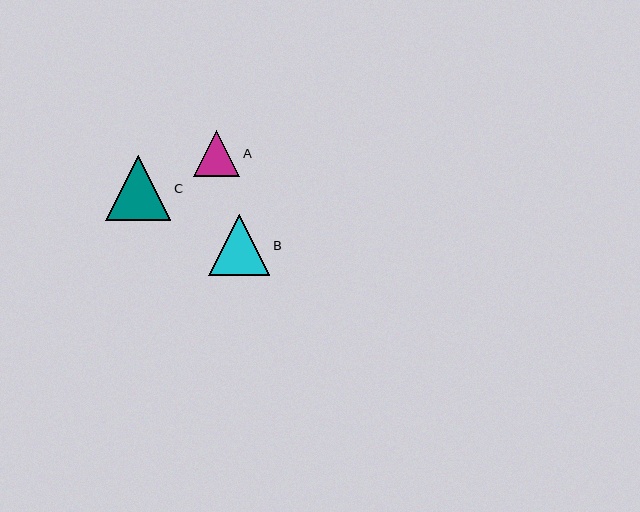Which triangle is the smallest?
Triangle A is the smallest with a size of approximately 46 pixels.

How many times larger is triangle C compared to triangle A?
Triangle C is approximately 1.4 times the size of triangle A.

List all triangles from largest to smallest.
From largest to smallest: C, B, A.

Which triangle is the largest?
Triangle C is the largest with a size of approximately 65 pixels.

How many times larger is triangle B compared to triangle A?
Triangle B is approximately 1.3 times the size of triangle A.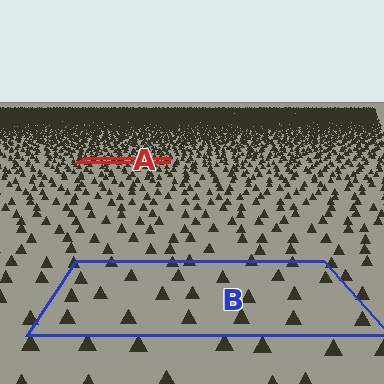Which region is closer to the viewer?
Region B is closer. The texture elements there are larger and more spread out.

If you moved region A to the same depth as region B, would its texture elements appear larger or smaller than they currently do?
They would appear larger. At a closer depth, the same texture elements are projected at a bigger on-screen size.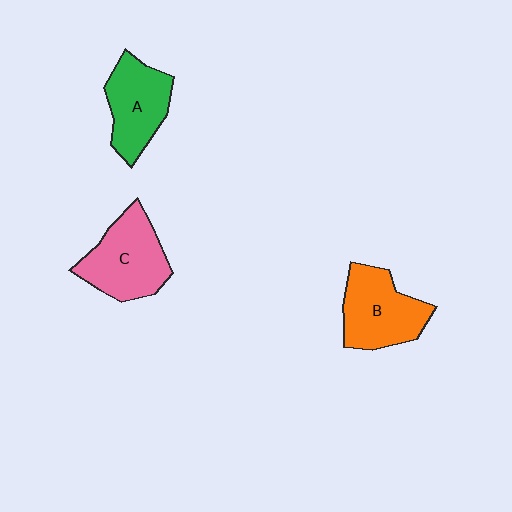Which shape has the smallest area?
Shape A (green).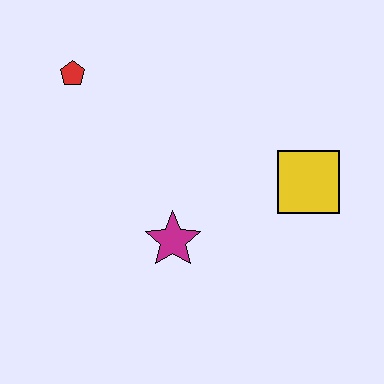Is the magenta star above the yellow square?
No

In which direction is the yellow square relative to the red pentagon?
The yellow square is to the right of the red pentagon.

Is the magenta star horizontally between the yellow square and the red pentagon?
Yes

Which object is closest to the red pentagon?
The magenta star is closest to the red pentagon.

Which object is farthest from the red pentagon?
The yellow square is farthest from the red pentagon.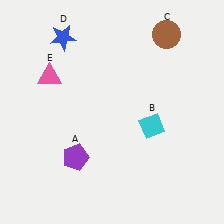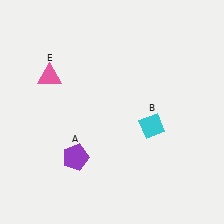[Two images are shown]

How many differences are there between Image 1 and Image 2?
There are 2 differences between the two images.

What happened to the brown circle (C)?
The brown circle (C) was removed in Image 2. It was in the top-right area of Image 1.